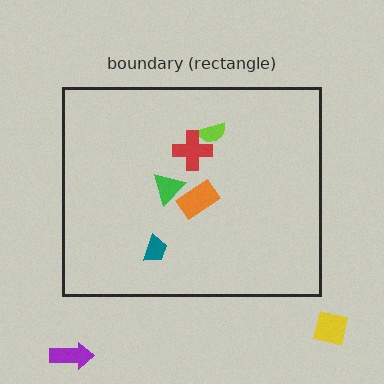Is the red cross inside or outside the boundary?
Inside.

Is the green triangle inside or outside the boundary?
Inside.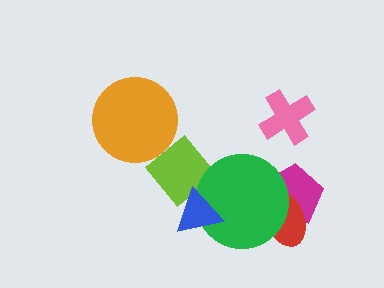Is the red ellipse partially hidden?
Yes, it is partially covered by another shape.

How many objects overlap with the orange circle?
0 objects overlap with the orange circle.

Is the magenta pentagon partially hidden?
Yes, it is partially covered by another shape.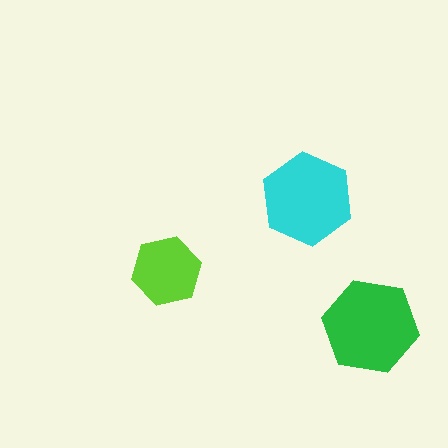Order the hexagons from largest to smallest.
the green one, the cyan one, the lime one.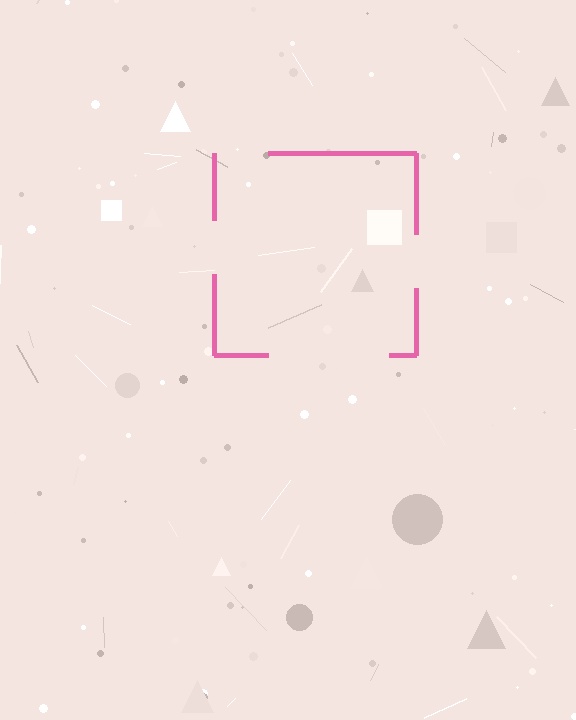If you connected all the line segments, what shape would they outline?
They would outline a square.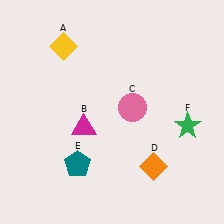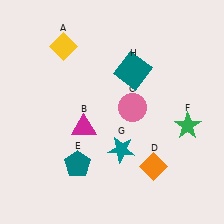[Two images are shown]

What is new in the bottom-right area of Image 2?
A teal star (G) was added in the bottom-right area of Image 2.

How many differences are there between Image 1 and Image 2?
There are 2 differences between the two images.